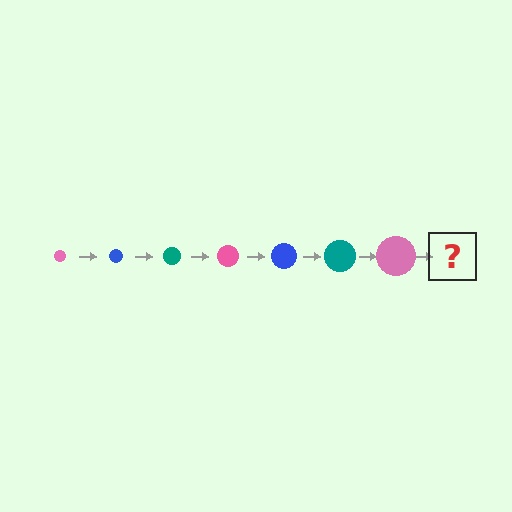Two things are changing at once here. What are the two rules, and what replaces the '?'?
The two rules are that the circle grows larger each step and the color cycles through pink, blue, and teal. The '?' should be a blue circle, larger than the previous one.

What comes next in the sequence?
The next element should be a blue circle, larger than the previous one.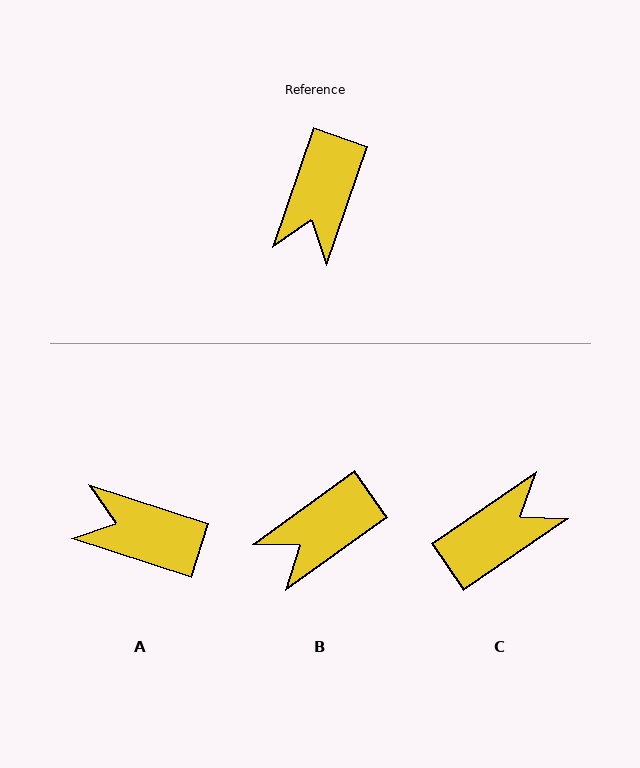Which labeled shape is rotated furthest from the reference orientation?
C, about 143 degrees away.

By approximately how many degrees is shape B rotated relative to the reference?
Approximately 35 degrees clockwise.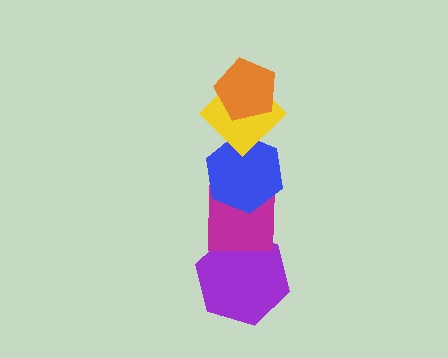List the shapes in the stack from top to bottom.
From top to bottom: the orange pentagon, the yellow diamond, the blue hexagon, the magenta square, the purple hexagon.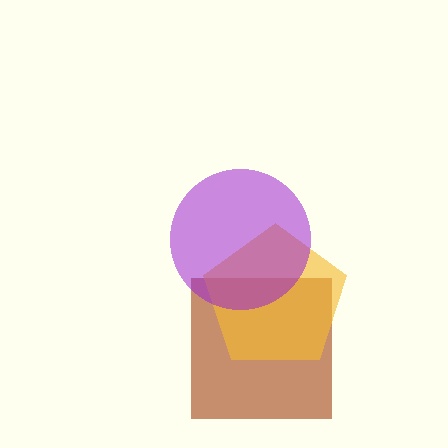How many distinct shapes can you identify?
There are 3 distinct shapes: a brown square, a yellow pentagon, a purple circle.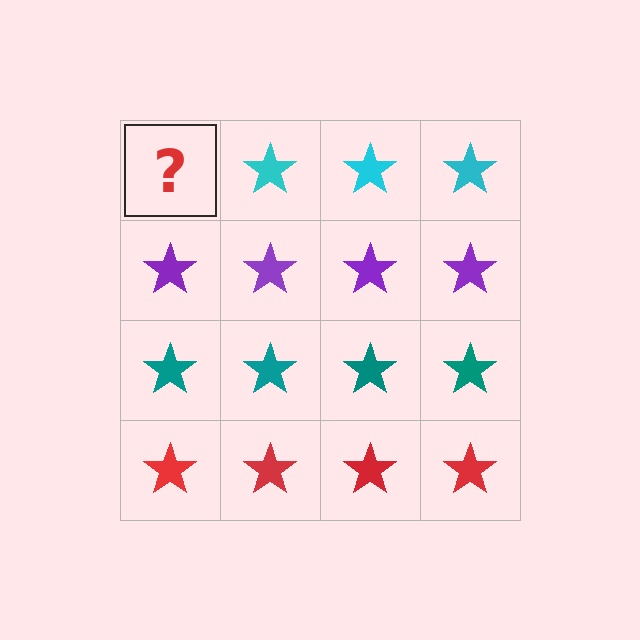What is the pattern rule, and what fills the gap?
The rule is that each row has a consistent color. The gap should be filled with a cyan star.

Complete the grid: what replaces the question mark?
The question mark should be replaced with a cyan star.